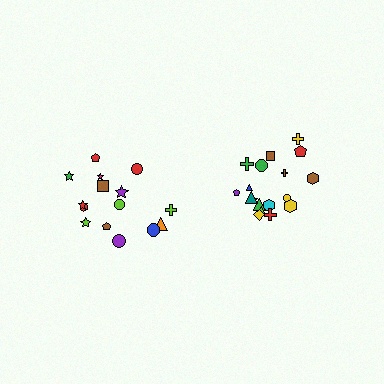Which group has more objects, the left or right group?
The right group.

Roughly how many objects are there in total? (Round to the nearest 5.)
Roughly 35 objects in total.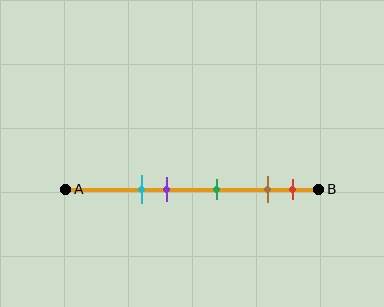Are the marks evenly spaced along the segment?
No, the marks are not evenly spaced.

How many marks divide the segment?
There are 5 marks dividing the segment.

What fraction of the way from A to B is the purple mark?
The purple mark is approximately 40% (0.4) of the way from A to B.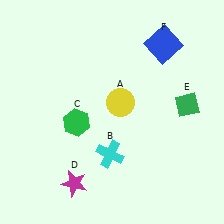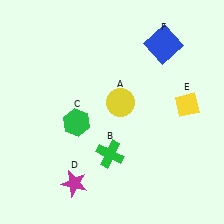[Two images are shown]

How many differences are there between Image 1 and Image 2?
There are 2 differences between the two images.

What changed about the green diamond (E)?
In Image 1, E is green. In Image 2, it changed to yellow.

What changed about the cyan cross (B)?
In Image 1, B is cyan. In Image 2, it changed to green.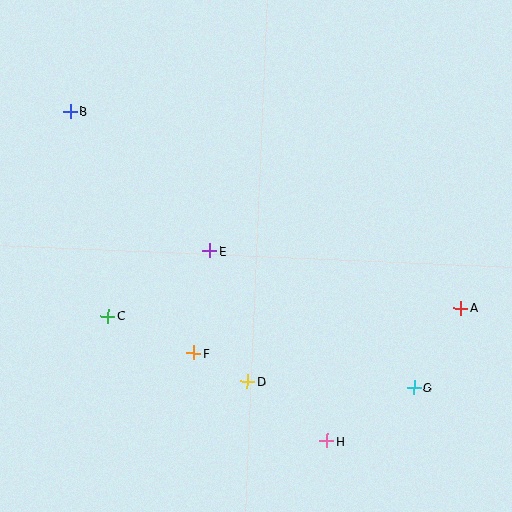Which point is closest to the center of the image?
Point E at (210, 251) is closest to the center.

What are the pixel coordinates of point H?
Point H is at (327, 441).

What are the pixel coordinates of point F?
Point F is at (194, 353).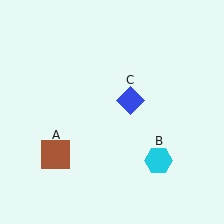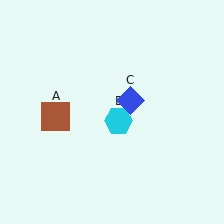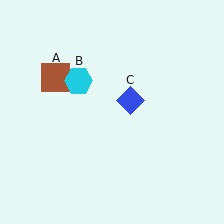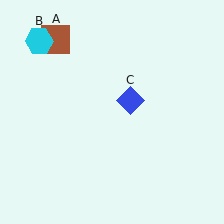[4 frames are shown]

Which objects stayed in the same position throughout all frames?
Blue diamond (object C) remained stationary.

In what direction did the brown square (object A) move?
The brown square (object A) moved up.